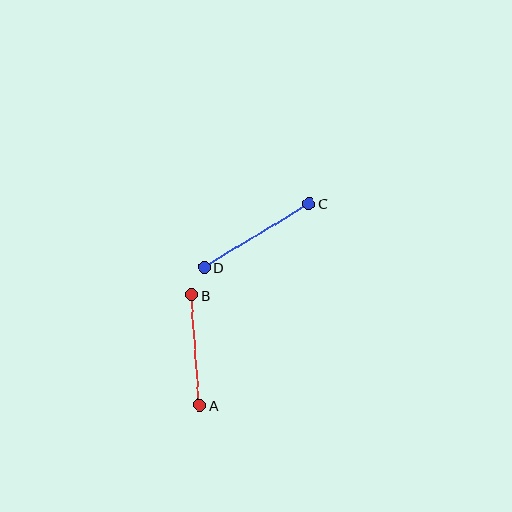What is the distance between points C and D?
The distance is approximately 123 pixels.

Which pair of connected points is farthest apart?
Points C and D are farthest apart.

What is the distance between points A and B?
The distance is approximately 110 pixels.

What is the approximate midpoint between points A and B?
The midpoint is at approximately (196, 350) pixels.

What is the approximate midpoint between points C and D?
The midpoint is at approximately (257, 236) pixels.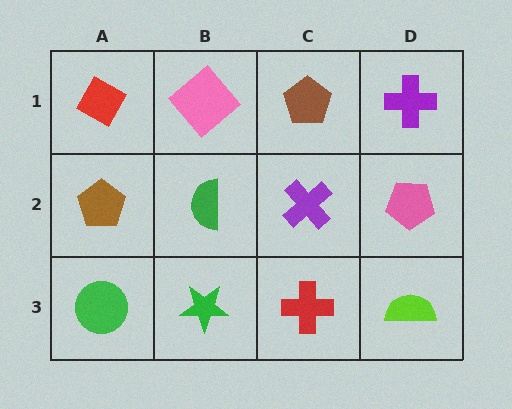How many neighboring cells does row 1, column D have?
2.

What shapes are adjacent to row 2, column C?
A brown pentagon (row 1, column C), a red cross (row 3, column C), a green semicircle (row 2, column B), a pink pentagon (row 2, column D).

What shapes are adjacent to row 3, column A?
A brown pentagon (row 2, column A), a green star (row 3, column B).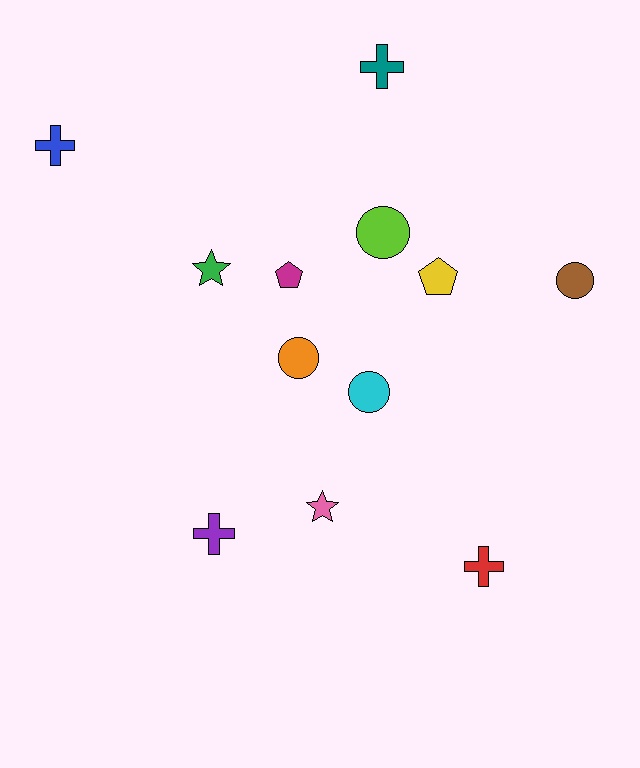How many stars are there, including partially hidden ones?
There are 2 stars.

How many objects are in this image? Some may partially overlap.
There are 12 objects.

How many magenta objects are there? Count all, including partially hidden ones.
There is 1 magenta object.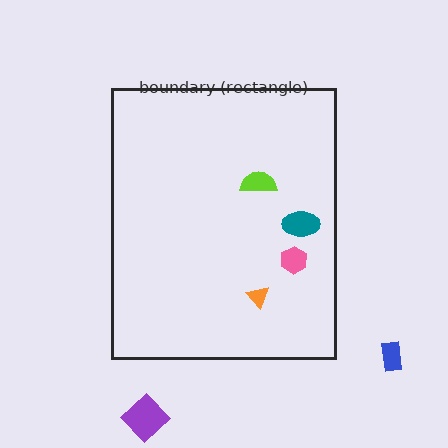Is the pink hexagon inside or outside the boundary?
Inside.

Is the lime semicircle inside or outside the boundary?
Inside.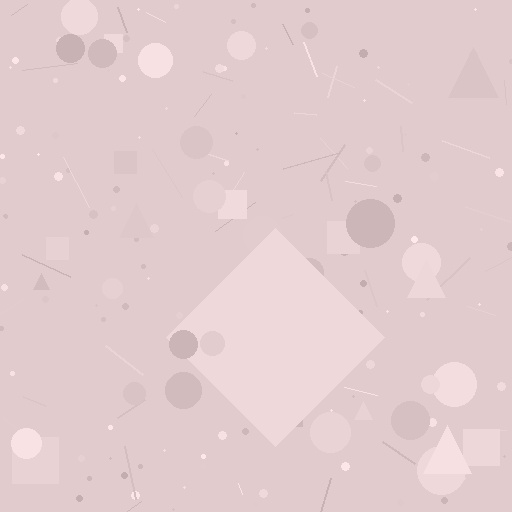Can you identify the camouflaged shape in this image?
The camouflaged shape is a diamond.